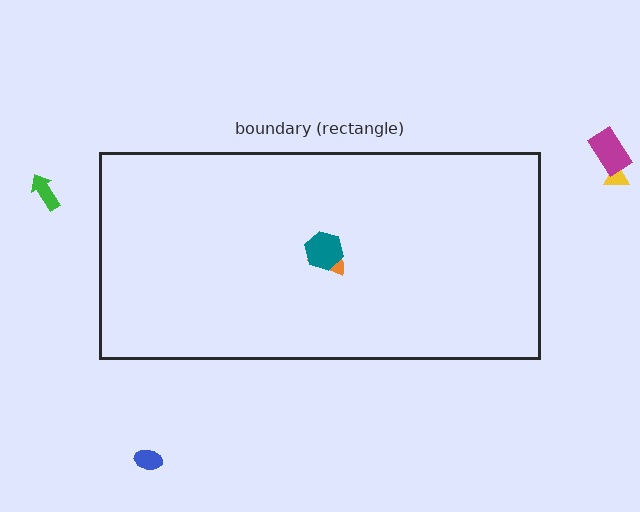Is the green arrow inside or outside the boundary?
Outside.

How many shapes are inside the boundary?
2 inside, 4 outside.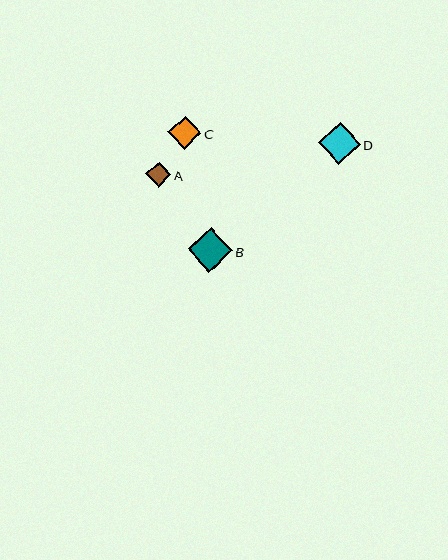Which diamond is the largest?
Diamond B is the largest with a size of approximately 45 pixels.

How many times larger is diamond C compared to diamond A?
Diamond C is approximately 1.3 times the size of diamond A.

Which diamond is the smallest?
Diamond A is the smallest with a size of approximately 25 pixels.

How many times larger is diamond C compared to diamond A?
Diamond C is approximately 1.3 times the size of diamond A.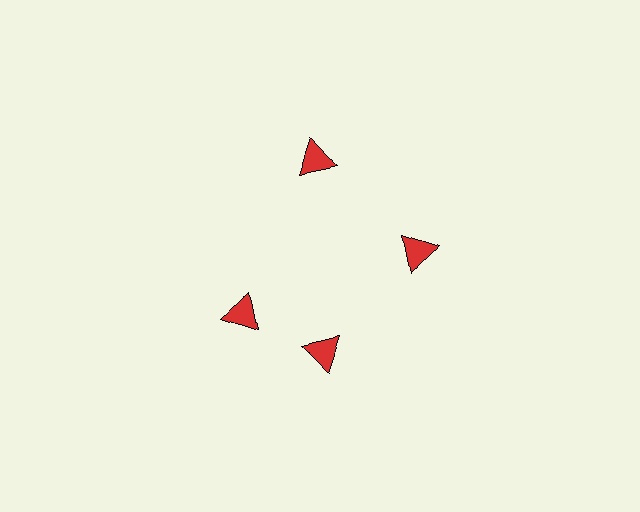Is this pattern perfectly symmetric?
No. The 4 red triangles are arranged in a ring, but one element near the 9 o'clock position is rotated out of alignment along the ring, breaking the 4-fold rotational symmetry.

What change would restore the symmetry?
The symmetry would be restored by rotating it back into even spacing with its neighbors so that all 4 triangles sit at equal angles and equal distance from the center.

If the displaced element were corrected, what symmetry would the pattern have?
It would have 4-fold rotational symmetry — the pattern would map onto itself every 90 degrees.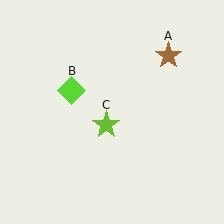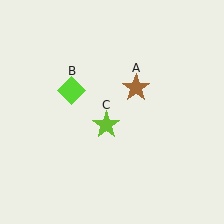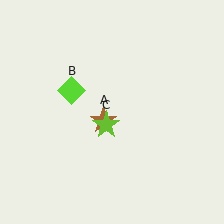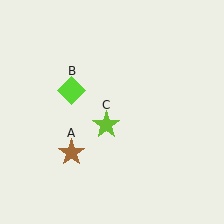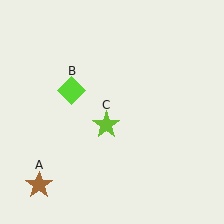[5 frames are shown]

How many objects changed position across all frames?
1 object changed position: brown star (object A).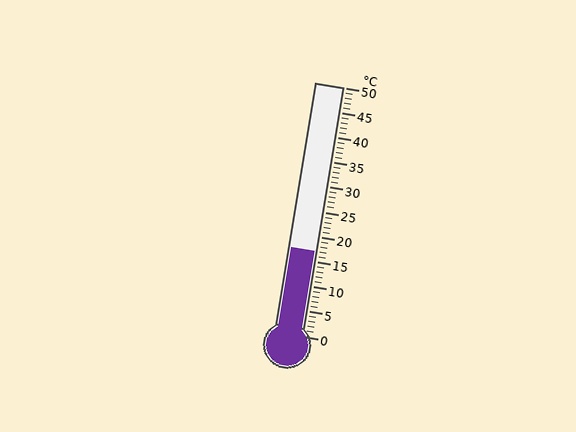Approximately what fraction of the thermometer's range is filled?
The thermometer is filled to approximately 35% of its range.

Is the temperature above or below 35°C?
The temperature is below 35°C.